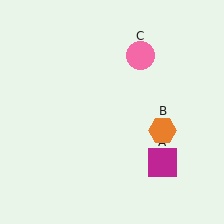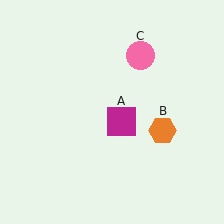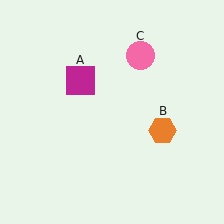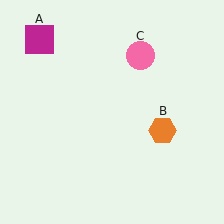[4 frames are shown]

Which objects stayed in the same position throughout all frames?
Orange hexagon (object B) and pink circle (object C) remained stationary.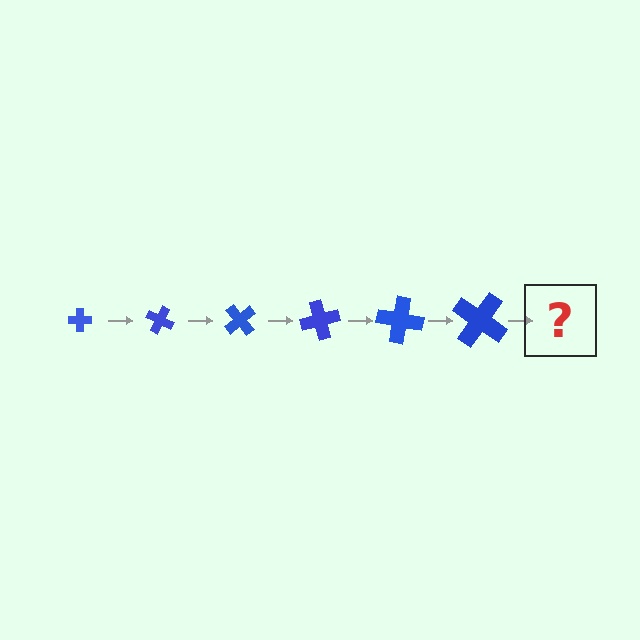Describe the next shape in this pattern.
It should be a cross, larger than the previous one and rotated 150 degrees from the start.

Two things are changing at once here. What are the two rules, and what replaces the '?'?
The two rules are that the cross grows larger each step and it rotates 25 degrees each step. The '?' should be a cross, larger than the previous one and rotated 150 degrees from the start.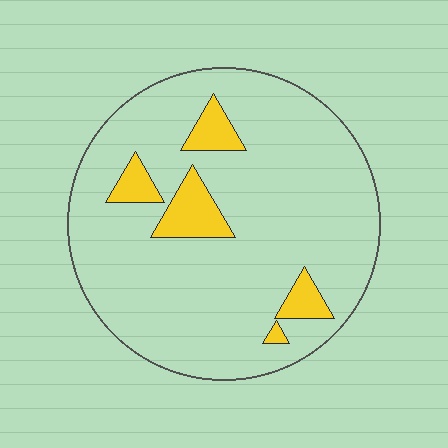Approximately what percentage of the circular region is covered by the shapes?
Approximately 10%.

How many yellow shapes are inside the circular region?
5.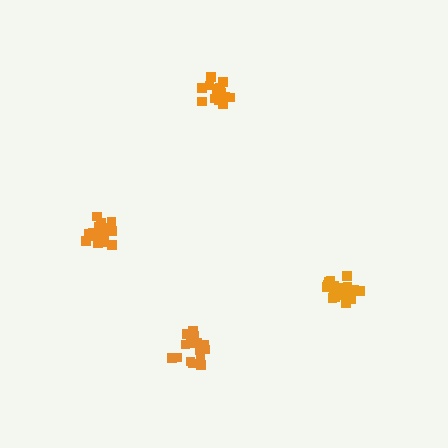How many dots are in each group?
Group 1: 20 dots, Group 2: 14 dots, Group 3: 20 dots, Group 4: 16 dots (70 total).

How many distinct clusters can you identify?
There are 4 distinct clusters.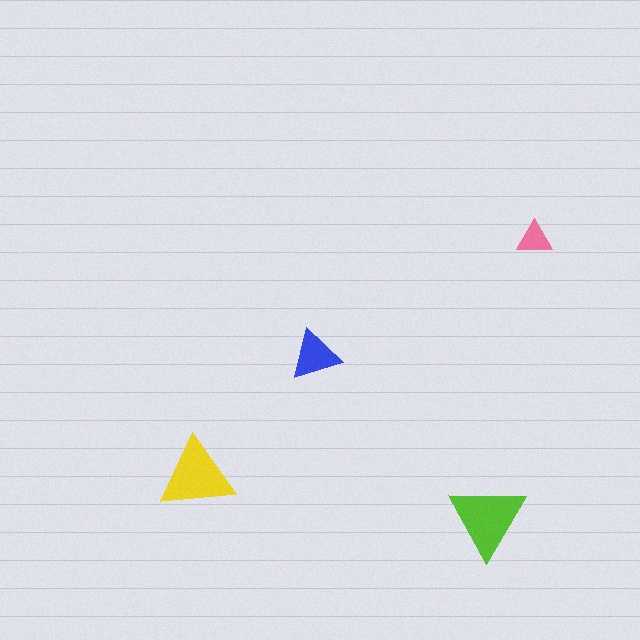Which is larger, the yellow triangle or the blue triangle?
The yellow one.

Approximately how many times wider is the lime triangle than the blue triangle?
About 1.5 times wider.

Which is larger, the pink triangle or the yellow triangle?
The yellow one.